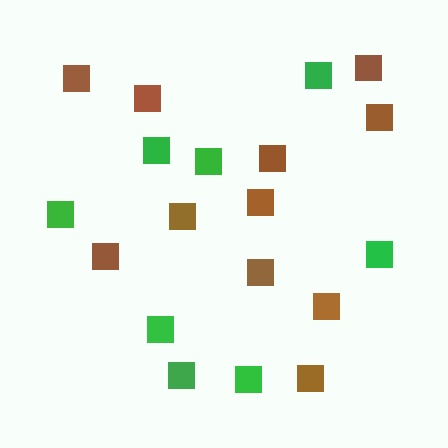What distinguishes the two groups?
There are 2 groups: one group of green squares (8) and one group of brown squares (11).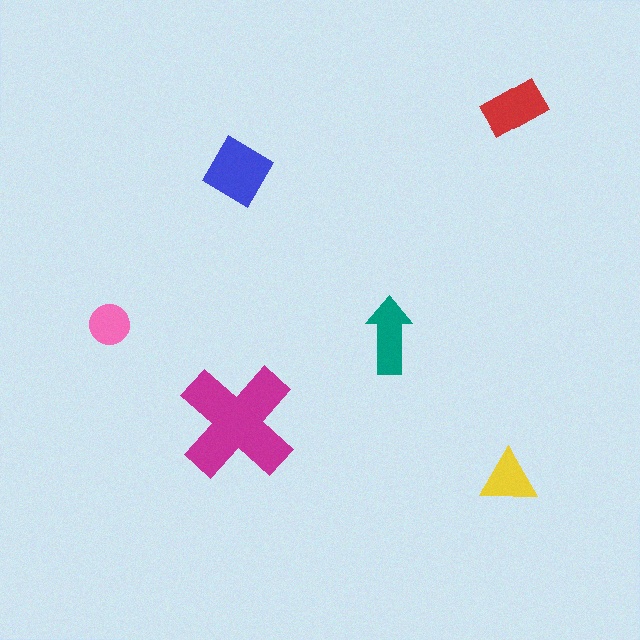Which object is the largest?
The magenta cross.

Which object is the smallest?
The pink circle.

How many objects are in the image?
There are 6 objects in the image.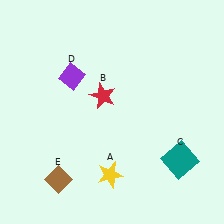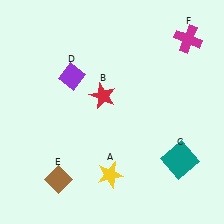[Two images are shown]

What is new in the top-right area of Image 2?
A magenta cross (F) was added in the top-right area of Image 2.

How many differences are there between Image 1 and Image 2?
There is 1 difference between the two images.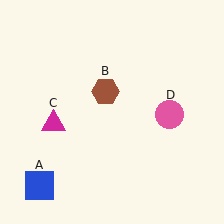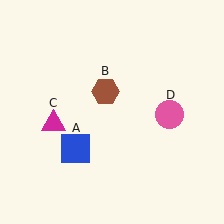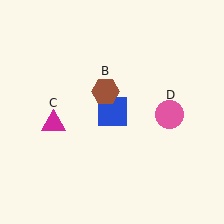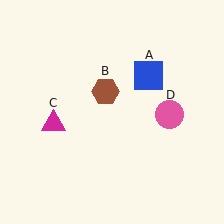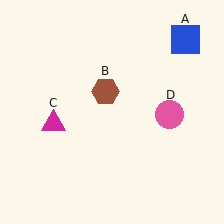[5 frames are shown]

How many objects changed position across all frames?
1 object changed position: blue square (object A).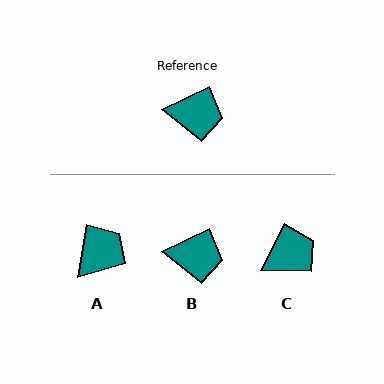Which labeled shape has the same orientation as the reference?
B.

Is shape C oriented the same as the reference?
No, it is off by about 38 degrees.